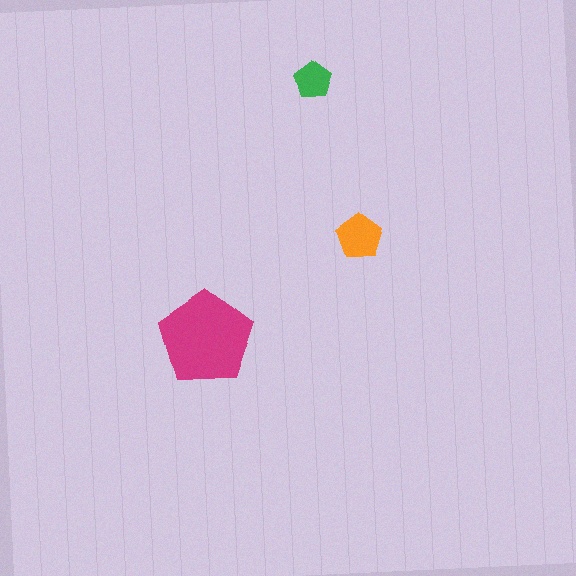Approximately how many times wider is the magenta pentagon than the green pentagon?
About 2.5 times wider.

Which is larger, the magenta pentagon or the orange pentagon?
The magenta one.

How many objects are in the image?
There are 3 objects in the image.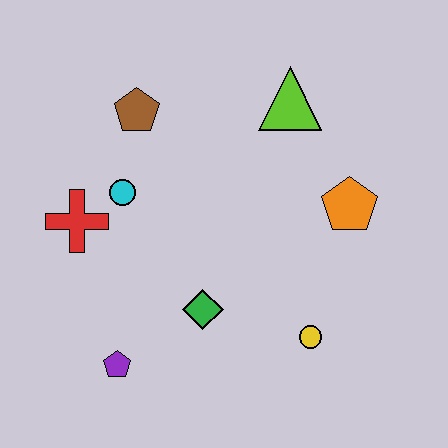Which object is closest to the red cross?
The cyan circle is closest to the red cross.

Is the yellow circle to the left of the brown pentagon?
No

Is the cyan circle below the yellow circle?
No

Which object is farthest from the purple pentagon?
The lime triangle is farthest from the purple pentagon.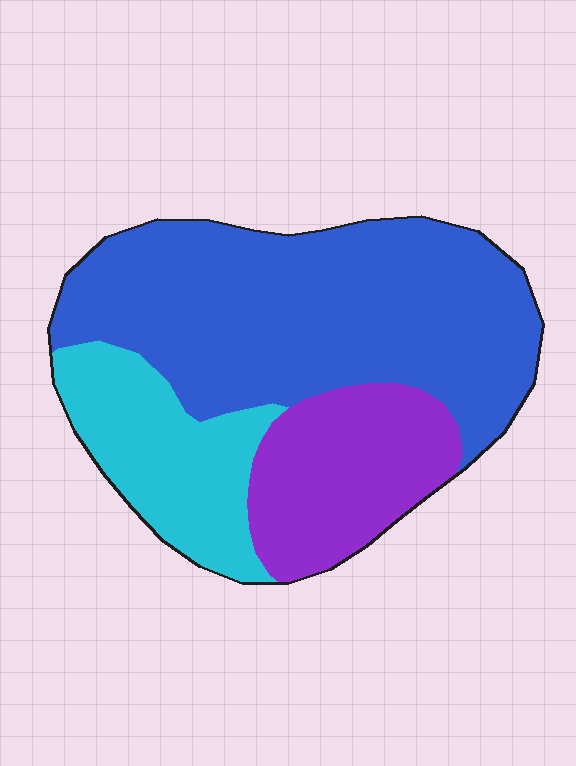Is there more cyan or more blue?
Blue.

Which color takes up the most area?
Blue, at roughly 55%.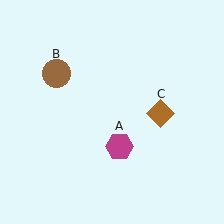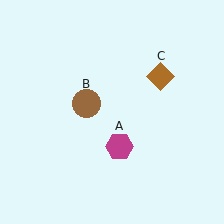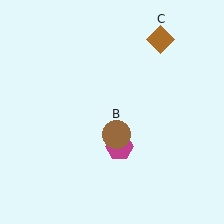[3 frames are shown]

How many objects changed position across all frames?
2 objects changed position: brown circle (object B), brown diamond (object C).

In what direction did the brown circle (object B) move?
The brown circle (object B) moved down and to the right.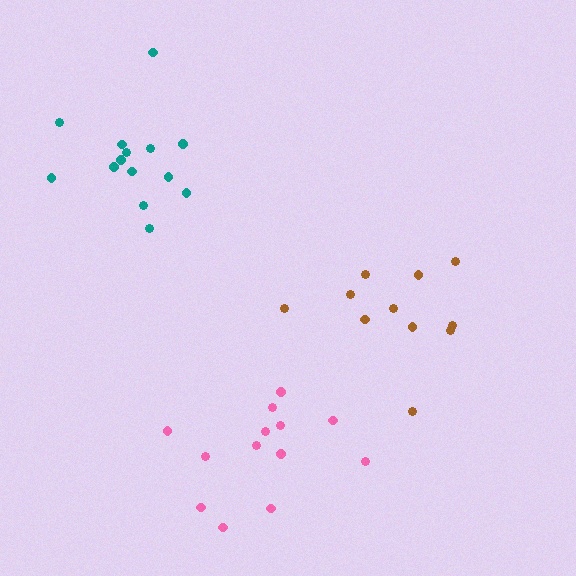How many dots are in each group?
Group 1: 11 dots, Group 2: 14 dots, Group 3: 13 dots (38 total).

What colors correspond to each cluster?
The clusters are colored: brown, teal, pink.